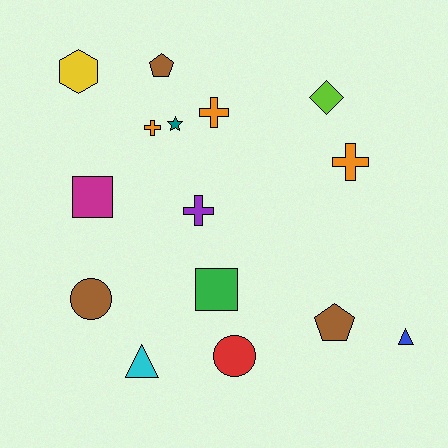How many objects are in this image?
There are 15 objects.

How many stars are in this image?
There is 1 star.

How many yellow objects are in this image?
There is 1 yellow object.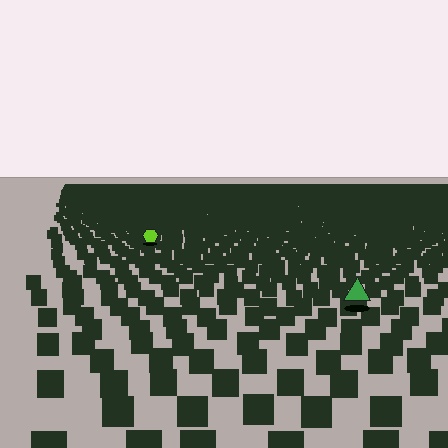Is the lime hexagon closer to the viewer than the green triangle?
No. The green triangle is closer — you can tell from the texture gradient: the ground texture is coarser near it.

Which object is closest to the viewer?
The green triangle is closest. The texture marks near it are larger and more spread out.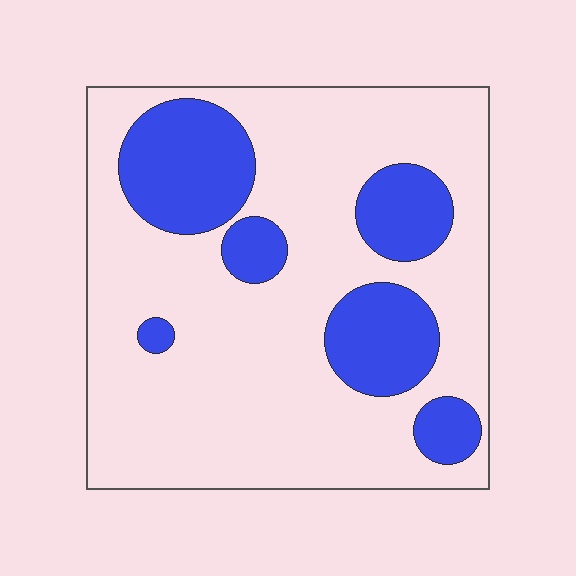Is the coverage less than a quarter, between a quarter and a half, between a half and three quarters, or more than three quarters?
Between a quarter and a half.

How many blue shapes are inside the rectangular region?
6.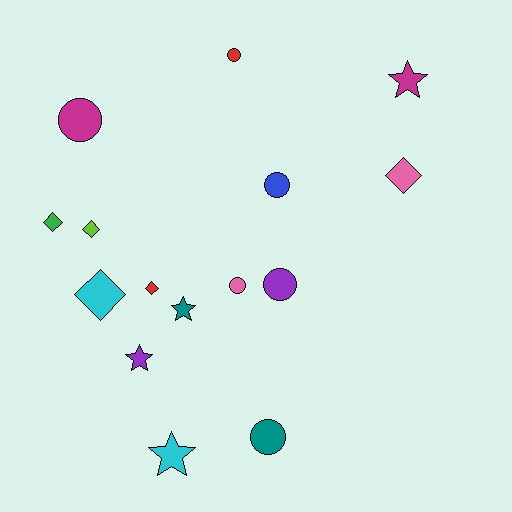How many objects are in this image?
There are 15 objects.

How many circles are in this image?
There are 6 circles.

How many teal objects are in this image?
There are 2 teal objects.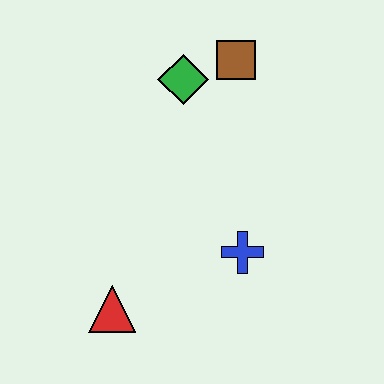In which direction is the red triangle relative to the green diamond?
The red triangle is below the green diamond.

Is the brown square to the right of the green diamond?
Yes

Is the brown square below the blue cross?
No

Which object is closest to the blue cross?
The red triangle is closest to the blue cross.